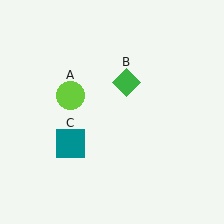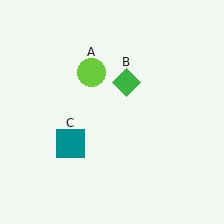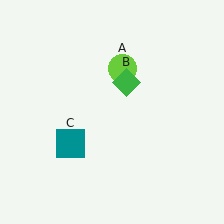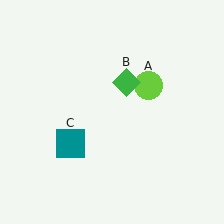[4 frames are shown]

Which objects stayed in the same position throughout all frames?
Green diamond (object B) and teal square (object C) remained stationary.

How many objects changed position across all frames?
1 object changed position: lime circle (object A).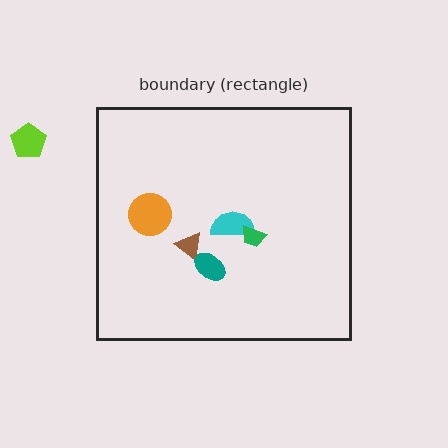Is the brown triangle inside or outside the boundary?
Inside.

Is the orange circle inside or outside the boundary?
Inside.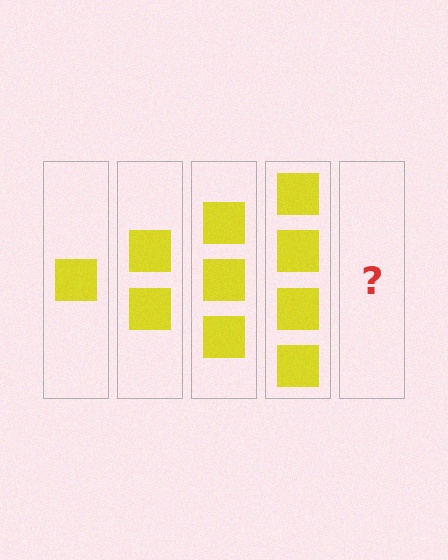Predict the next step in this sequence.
The next step is 5 squares.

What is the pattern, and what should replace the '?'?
The pattern is that each step adds one more square. The '?' should be 5 squares.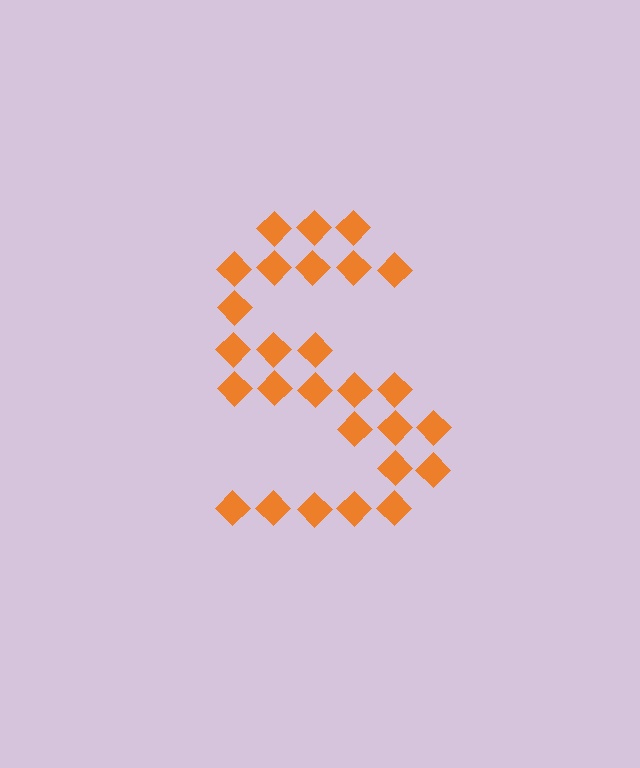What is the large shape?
The large shape is the letter S.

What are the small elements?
The small elements are diamonds.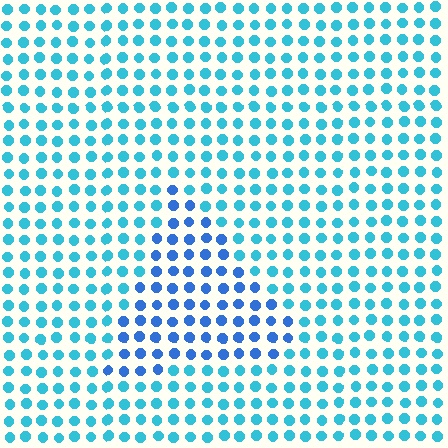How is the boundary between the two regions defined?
The boundary is defined purely by a slight shift in hue (about 29 degrees). Spacing, size, and orientation are identical on both sides.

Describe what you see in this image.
The image is filled with small cyan elements in a uniform arrangement. A triangle-shaped region is visible where the elements are tinted to a slightly different hue, forming a subtle color boundary.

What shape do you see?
I see a triangle.